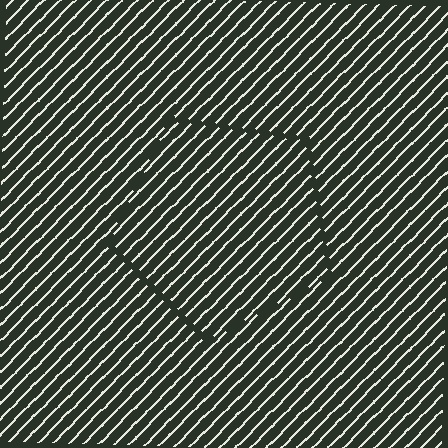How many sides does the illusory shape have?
5 sides — the line-ends trace a pentagon.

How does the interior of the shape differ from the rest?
The interior of the shape contains the same grating, shifted by half a period — the contour is defined by the phase discontinuity where line-ends from the inner and outer gratings abut.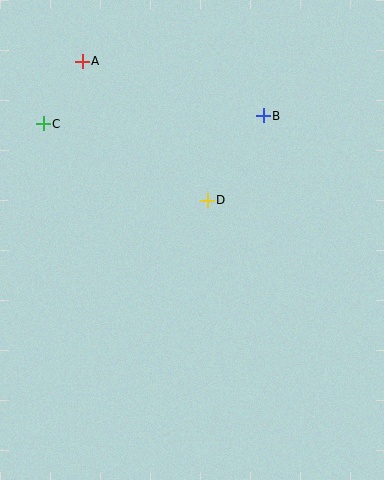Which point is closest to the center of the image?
Point D at (207, 200) is closest to the center.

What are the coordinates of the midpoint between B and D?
The midpoint between B and D is at (235, 158).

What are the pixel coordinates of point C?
Point C is at (43, 124).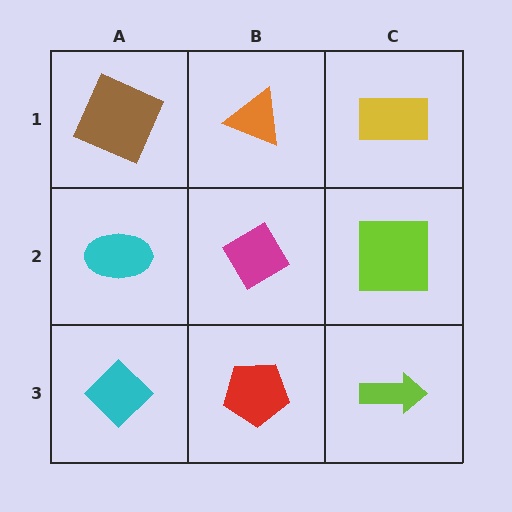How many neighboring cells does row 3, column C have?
2.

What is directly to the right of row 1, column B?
A yellow rectangle.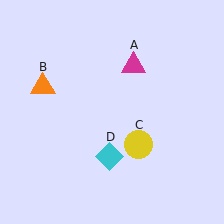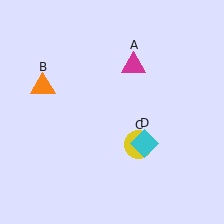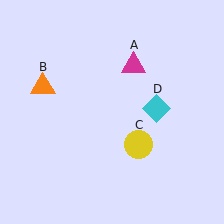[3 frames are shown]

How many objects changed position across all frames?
1 object changed position: cyan diamond (object D).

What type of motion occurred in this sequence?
The cyan diamond (object D) rotated counterclockwise around the center of the scene.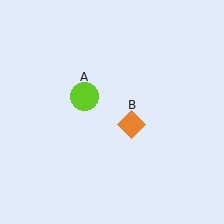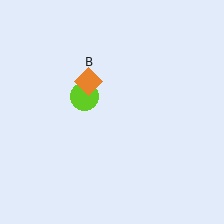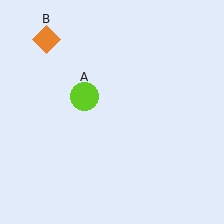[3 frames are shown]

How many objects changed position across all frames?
1 object changed position: orange diamond (object B).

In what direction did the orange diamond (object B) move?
The orange diamond (object B) moved up and to the left.